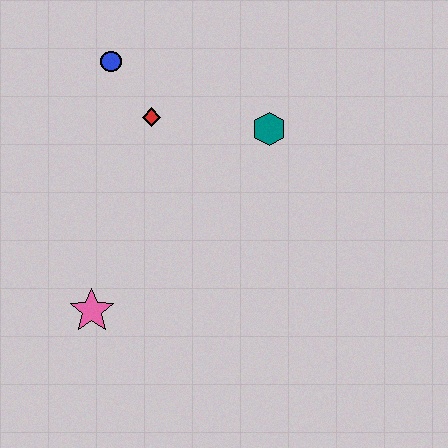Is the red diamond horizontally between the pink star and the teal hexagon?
Yes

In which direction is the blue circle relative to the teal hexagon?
The blue circle is to the left of the teal hexagon.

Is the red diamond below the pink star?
No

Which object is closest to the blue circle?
The red diamond is closest to the blue circle.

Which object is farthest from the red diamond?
The pink star is farthest from the red diamond.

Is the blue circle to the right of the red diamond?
No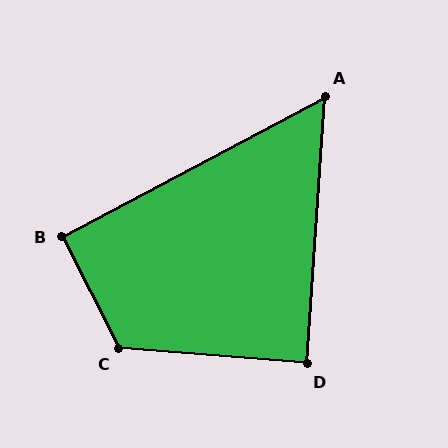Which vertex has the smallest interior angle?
A, at approximately 58 degrees.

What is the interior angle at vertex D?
Approximately 89 degrees (approximately right).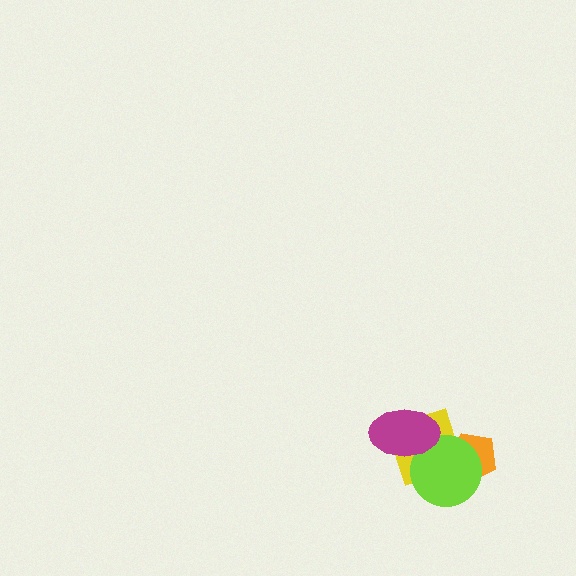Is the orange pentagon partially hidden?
Yes, it is partially covered by another shape.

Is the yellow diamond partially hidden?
Yes, it is partially covered by another shape.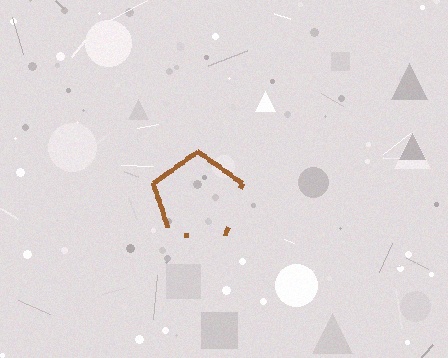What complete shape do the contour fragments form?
The contour fragments form a pentagon.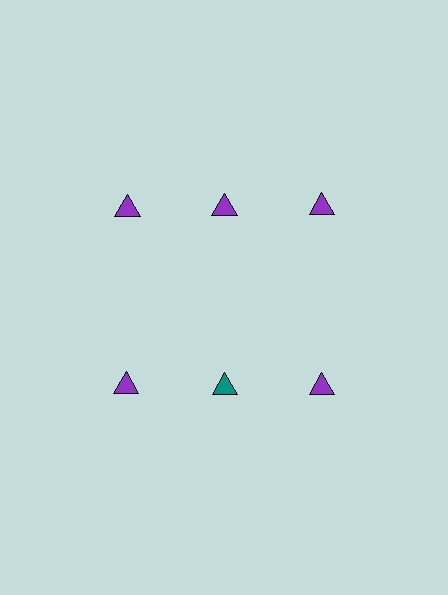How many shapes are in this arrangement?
There are 6 shapes arranged in a grid pattern.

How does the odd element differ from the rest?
It has a different color: teal instead of purple.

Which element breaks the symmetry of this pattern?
The teal triangle in the second row, second from left column breaks the symmetry. All other shapes are purple triangles.